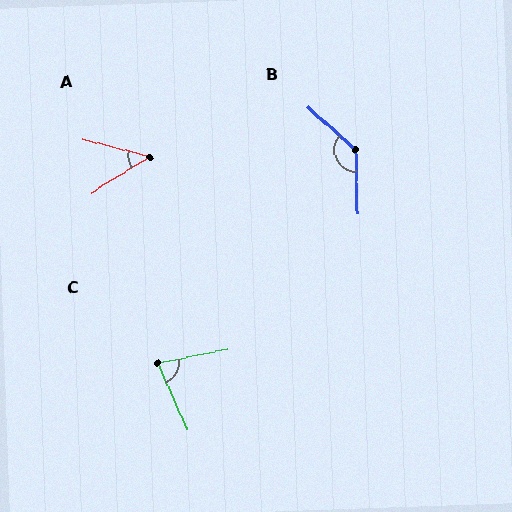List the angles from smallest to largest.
A (47°), C (77°), B (134°).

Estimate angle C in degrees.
Approximately 77 degrees.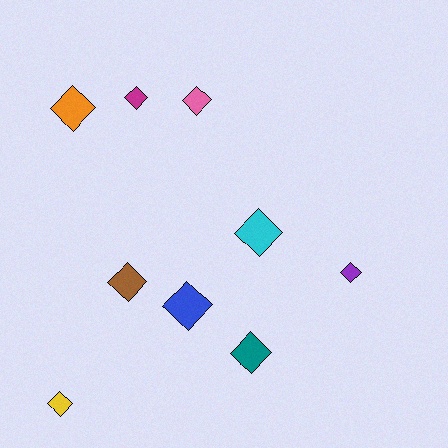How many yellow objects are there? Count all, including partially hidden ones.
There is 1 yellow object.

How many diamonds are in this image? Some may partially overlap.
There are 9 diamonds.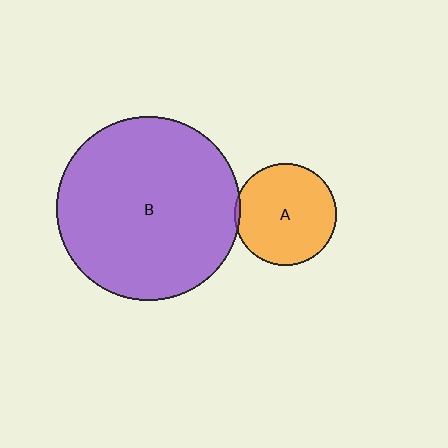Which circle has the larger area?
Circle B (purple).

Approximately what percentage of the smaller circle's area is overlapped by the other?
Approximately 5%.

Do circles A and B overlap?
Yes.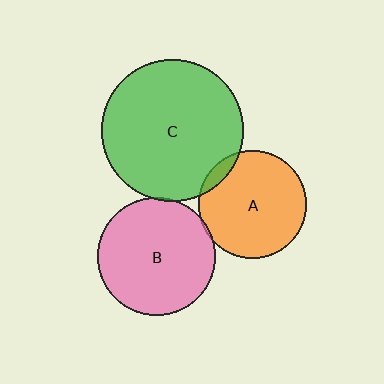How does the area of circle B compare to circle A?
Approximately 1.2 times.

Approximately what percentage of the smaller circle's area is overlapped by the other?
Approximately 5%.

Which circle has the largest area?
Circle C (green).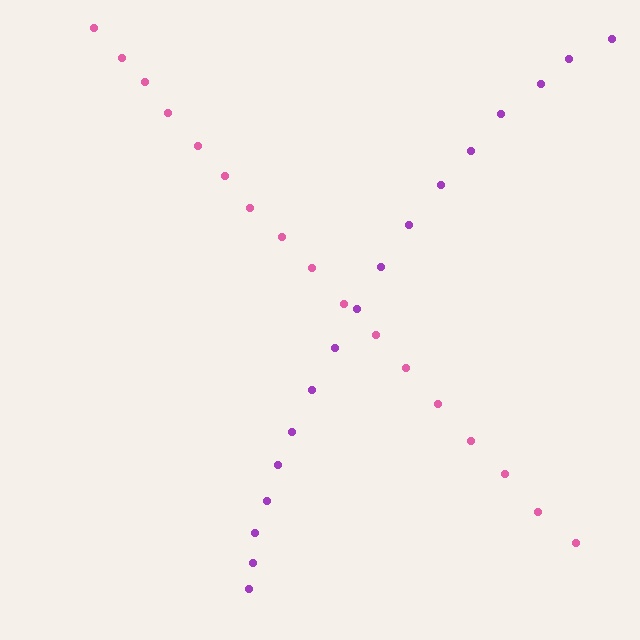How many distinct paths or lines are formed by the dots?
There are 2 distinct paths.